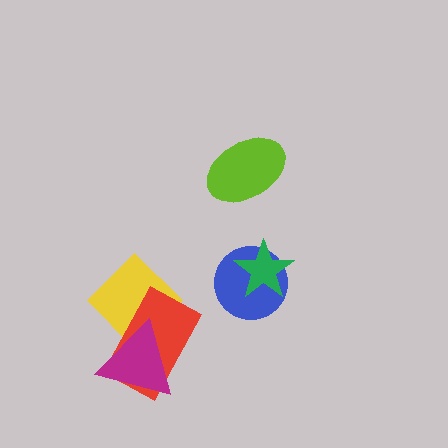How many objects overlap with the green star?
1 object overlaps with the green star.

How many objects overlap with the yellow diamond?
2 objects overlap with the yellow diamond.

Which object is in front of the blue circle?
The green star is in front of the blue circle.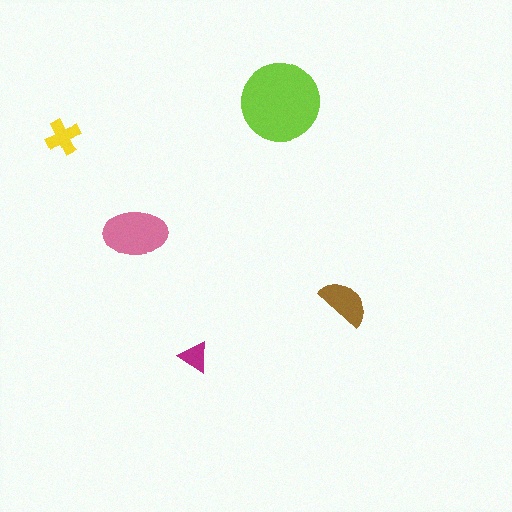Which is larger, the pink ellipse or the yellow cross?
The pink ellipse.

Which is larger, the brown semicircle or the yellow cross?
The brown semicircle.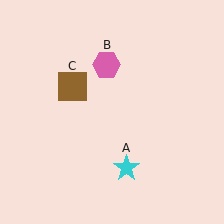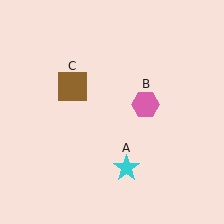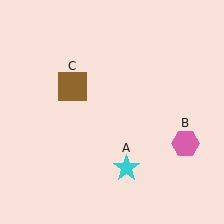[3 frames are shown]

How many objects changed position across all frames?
1 object changed position: pink hexagon (object B).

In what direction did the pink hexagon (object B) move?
The pink hexagon (object B) moved down and to the right.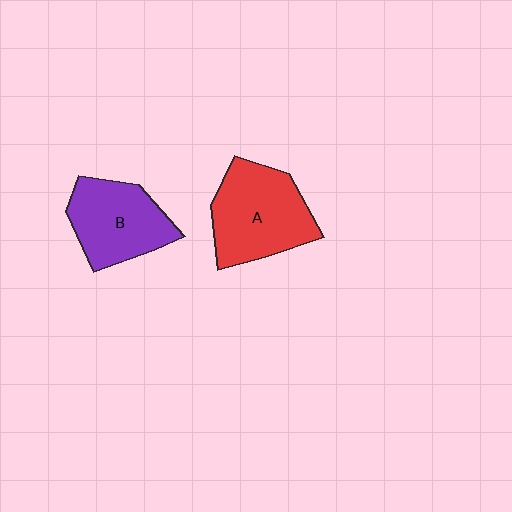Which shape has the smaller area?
Shape B (purple).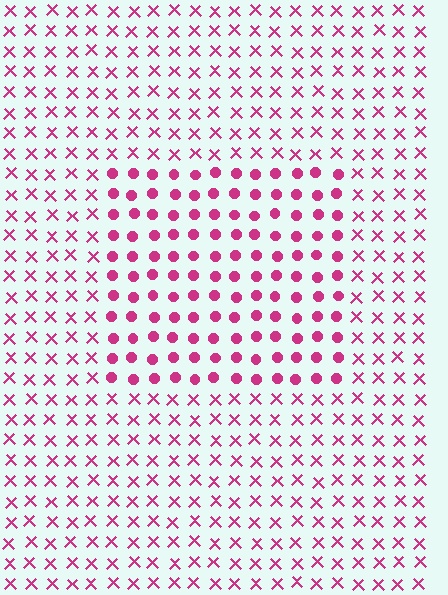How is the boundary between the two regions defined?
The boundary is defined by a change in element shape: circles inside vs. X marks outside. All elements share the same color and spacing.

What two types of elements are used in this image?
The image uses circles inside the rectangle region and X marks outside it.